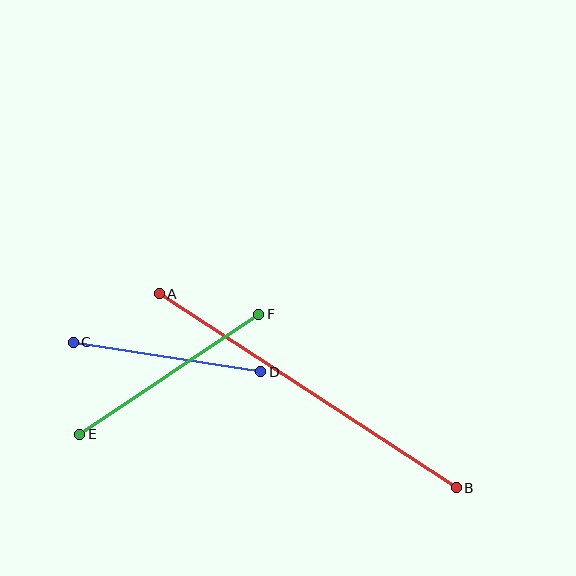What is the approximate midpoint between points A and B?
The midpoint is at approximately (308, 391) pixels.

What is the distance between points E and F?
The distance is approximately 215 pixels.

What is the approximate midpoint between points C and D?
The midpoint is at approximately (167, 357) pixels.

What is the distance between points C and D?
The distance is approximately 190 pixels.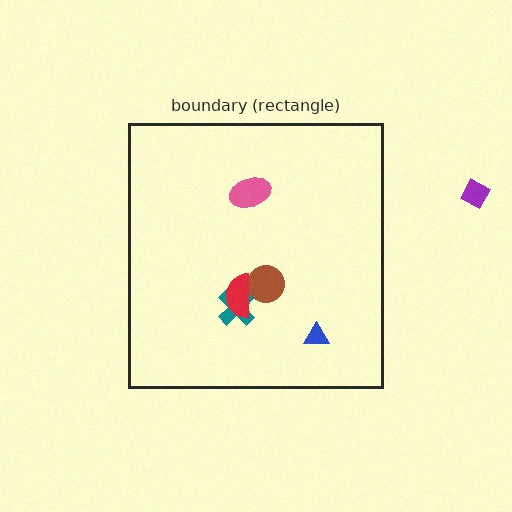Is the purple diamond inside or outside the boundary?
Outside.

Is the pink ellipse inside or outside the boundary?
Inside.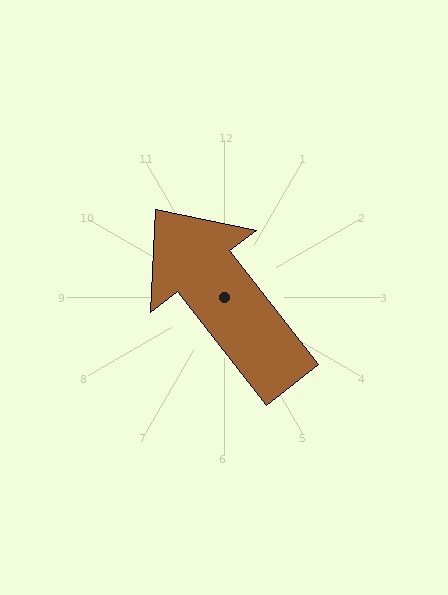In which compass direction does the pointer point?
Northwest.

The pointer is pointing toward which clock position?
Roughly 11 o'clock.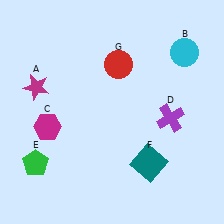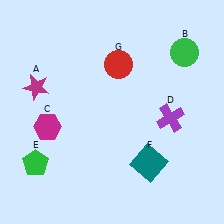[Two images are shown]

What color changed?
The circle (B) changed from cyan in Image 1 to green in Image 2.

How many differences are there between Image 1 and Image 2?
There is 1 difference between the two images.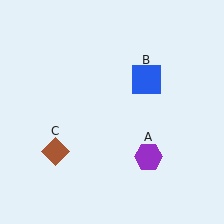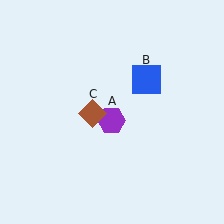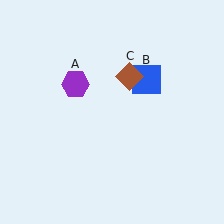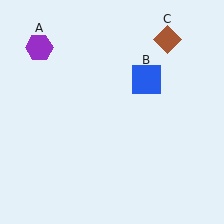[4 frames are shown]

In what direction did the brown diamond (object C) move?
The brown diamond (object C) moved up and to the right.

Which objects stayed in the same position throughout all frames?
Blue square (object B) remained stationary.